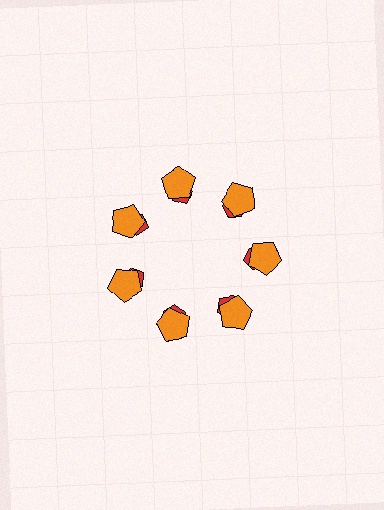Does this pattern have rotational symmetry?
Yes, this pattern has 7-fold rotational symmetry. It looks the same after rotating 51 degrees around the center.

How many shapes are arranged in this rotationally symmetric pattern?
There are 14 shapes, arranged in 7 groups of 2.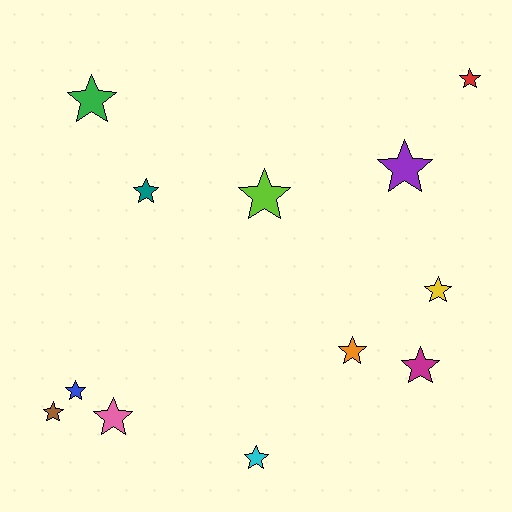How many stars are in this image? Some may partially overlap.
There are 12 stars.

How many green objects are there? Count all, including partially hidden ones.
There is 1 green object.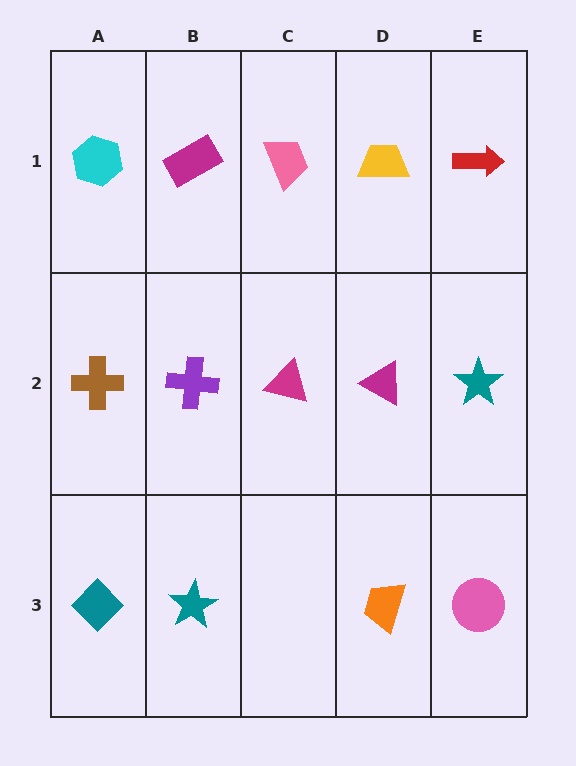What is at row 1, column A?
A cyan hexagon.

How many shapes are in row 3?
4 shapes.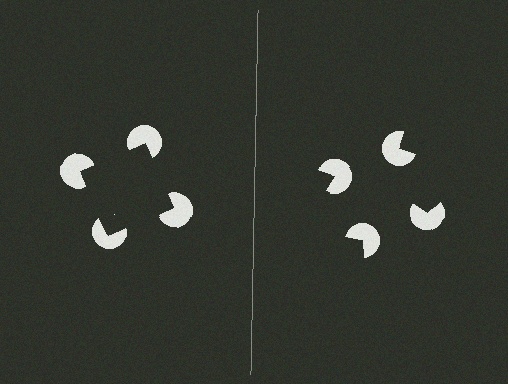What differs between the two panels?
The pac-man discs are positioned identically on both sides; only the wedge orientations differ. On the left they align to a square; on the right they are misaligned.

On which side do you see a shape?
An illusory square appears on the left side. On the right side the wedge cuts are rotated, so no coherent shape forms.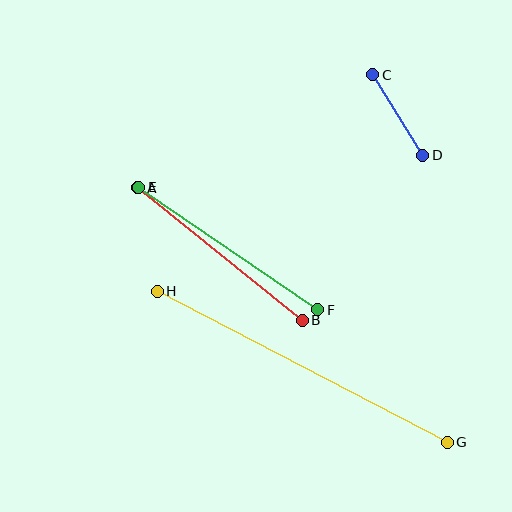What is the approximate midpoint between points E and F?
The midpoint is at approximately (228, 249) pixels.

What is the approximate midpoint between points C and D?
The midpoint is at approximately (398, 115) pixels.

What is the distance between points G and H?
The distance is approximately 327 pixels.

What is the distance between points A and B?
The distance is approximately 211 pixels.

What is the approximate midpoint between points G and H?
The midpoint is at approximately (302, 367) pixels.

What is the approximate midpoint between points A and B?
The midpoint is at approximately (220, 254) pixels.